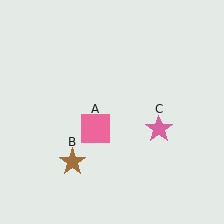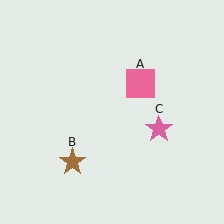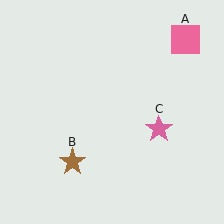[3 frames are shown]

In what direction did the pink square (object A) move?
The pink square (object A) moved up and to the right.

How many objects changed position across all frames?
1 object changed position: pink square (object A).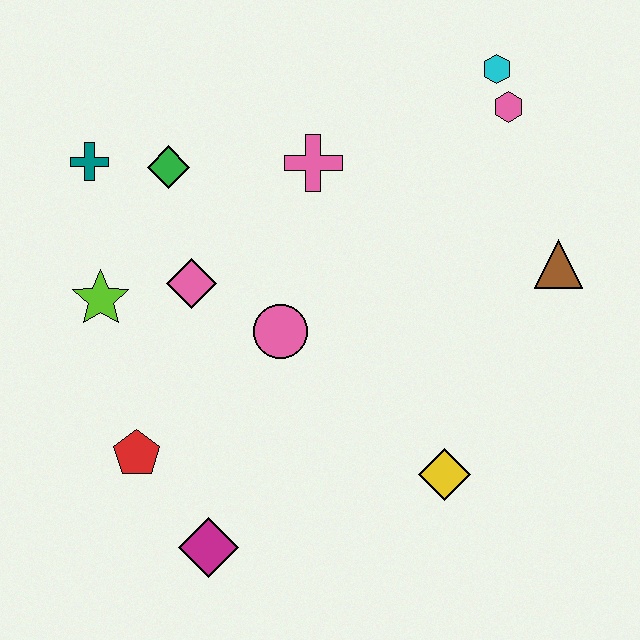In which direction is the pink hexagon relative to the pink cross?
The pink hexagon is to the right of the pink cross.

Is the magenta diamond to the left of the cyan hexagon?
Yes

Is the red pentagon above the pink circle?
No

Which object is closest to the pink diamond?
The lime star is closest to the pink diamond.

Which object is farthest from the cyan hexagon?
The magenta diamond is farthest from the cyan hexagon.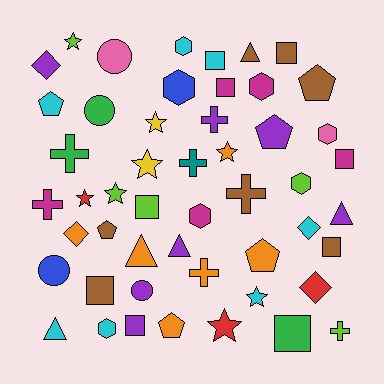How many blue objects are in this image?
There are 2 blue objects.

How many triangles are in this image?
There are 5 triangles.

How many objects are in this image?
There are 50 objects.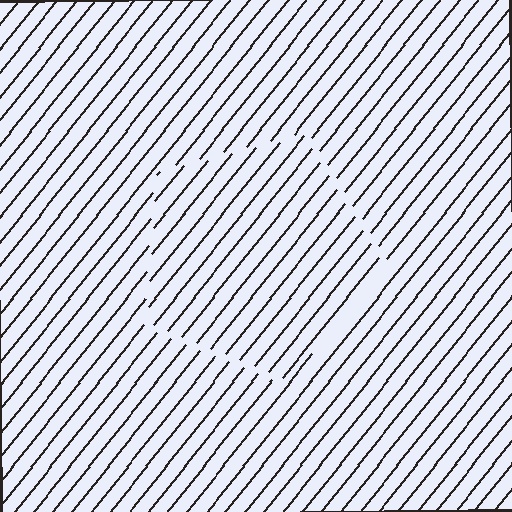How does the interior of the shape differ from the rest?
The interior of the shape contains the same grating, shifted by half a period — the contour is defined by the phase discontinuity where line-ends from the inner and outer gratings abut.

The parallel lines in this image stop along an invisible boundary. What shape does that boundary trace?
An illusory pentagon. The interior of the shape contains the same grating, shifted by half a period — the contour is defined by the phase discontinuity where line-ends from the inner and outer gratings abut.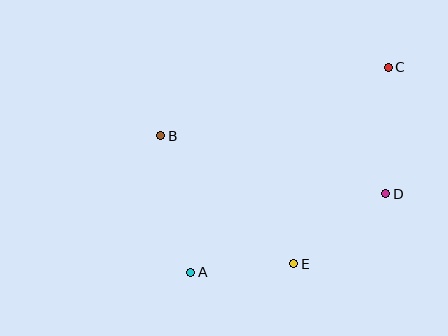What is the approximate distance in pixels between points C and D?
The distance between C and D is approximately 126 pixels.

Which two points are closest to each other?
Points A and E are closest to each other.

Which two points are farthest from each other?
Points A and C are farthest from each other.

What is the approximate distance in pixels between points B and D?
The distance between B and D is approximately 232 pixels.